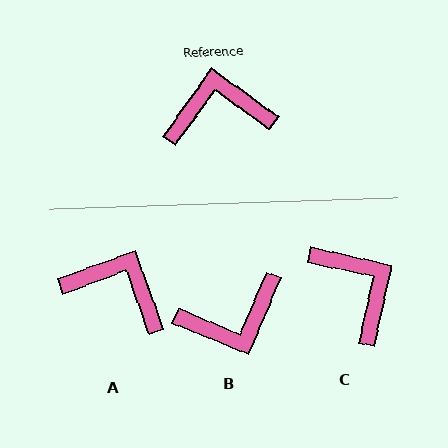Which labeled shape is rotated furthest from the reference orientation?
B, about 167 degrees away.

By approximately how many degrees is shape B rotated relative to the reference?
Approximately 167 degrees clockwise.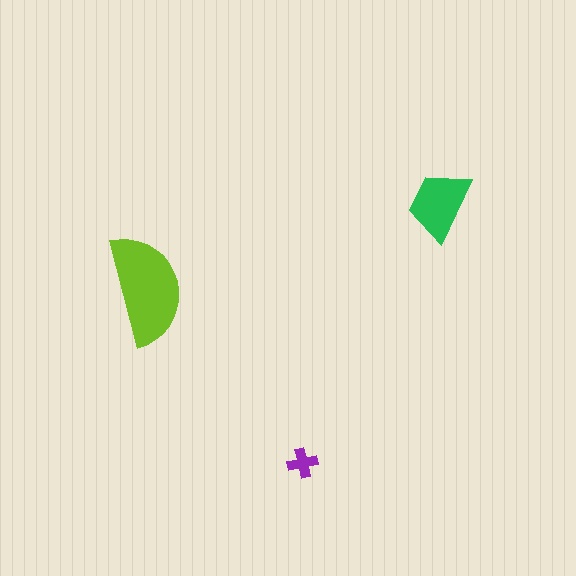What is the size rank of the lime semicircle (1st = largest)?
1st.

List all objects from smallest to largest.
The purple cross, the green trapezoid, the lime semicircle.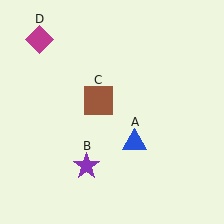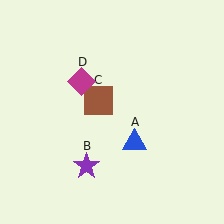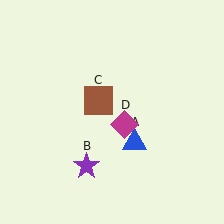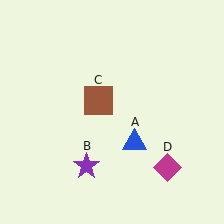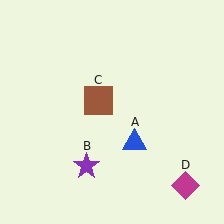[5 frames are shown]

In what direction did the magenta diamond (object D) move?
The magenta diamond (object D) moved down and to the right.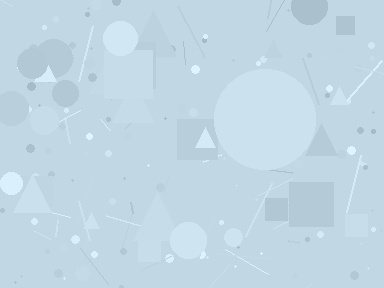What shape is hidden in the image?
A circle is hidden in the image.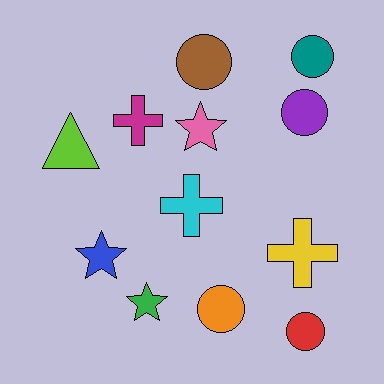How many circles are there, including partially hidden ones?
There are 5 circles.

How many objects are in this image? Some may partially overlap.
There are 12 objects.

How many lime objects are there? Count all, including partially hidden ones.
There is 1 lime object.